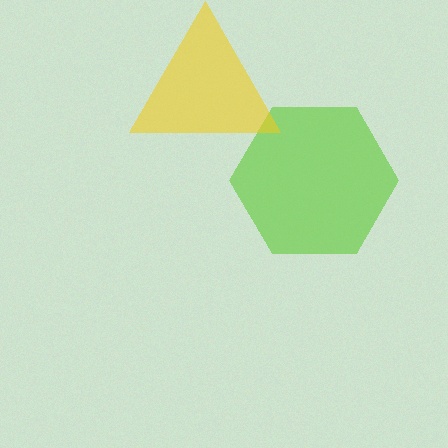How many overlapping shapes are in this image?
There are 2 overlapping shapes in the image.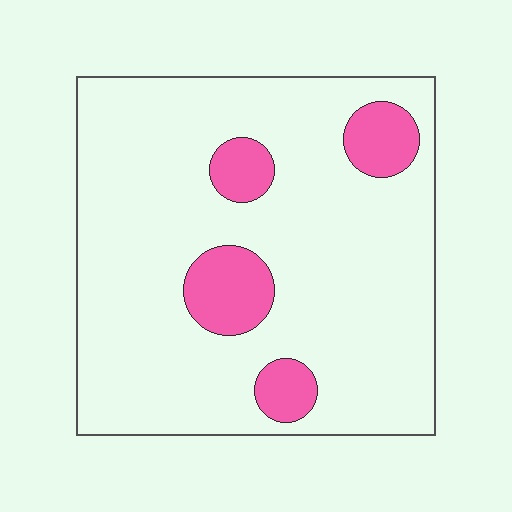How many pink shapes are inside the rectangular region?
4.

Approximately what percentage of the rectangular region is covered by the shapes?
Approximately 15%.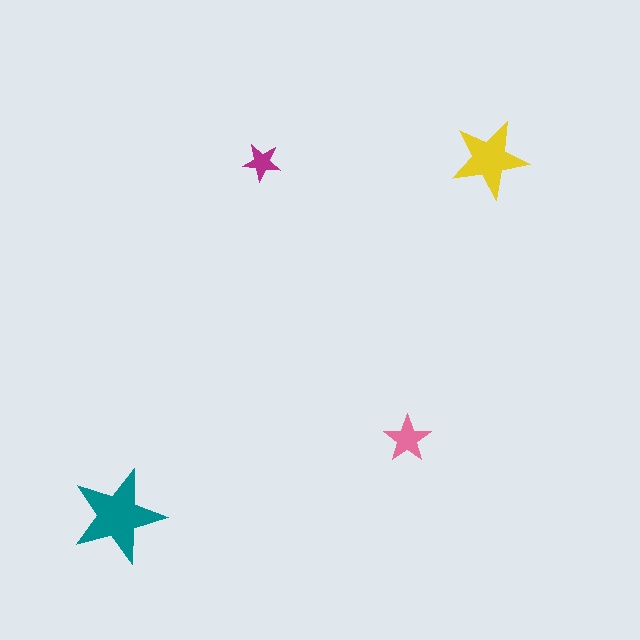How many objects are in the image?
There are 4 objects in the image.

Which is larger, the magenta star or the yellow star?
The yellow one.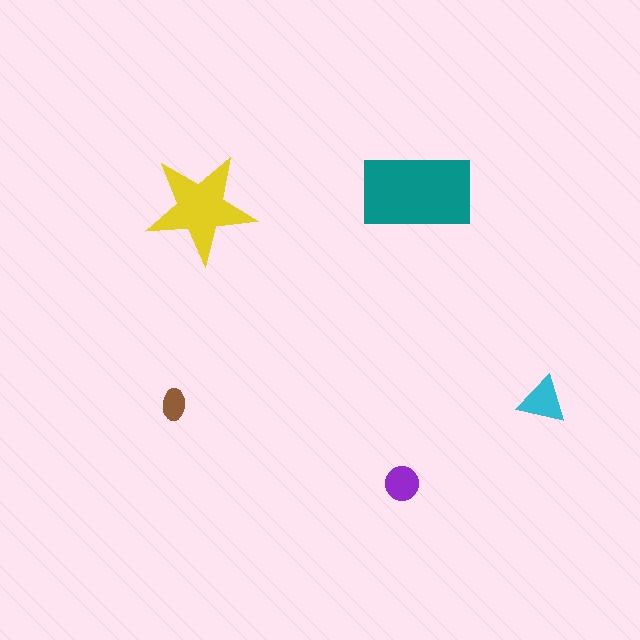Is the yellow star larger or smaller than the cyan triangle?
Larger.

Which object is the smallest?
The brown ellipse.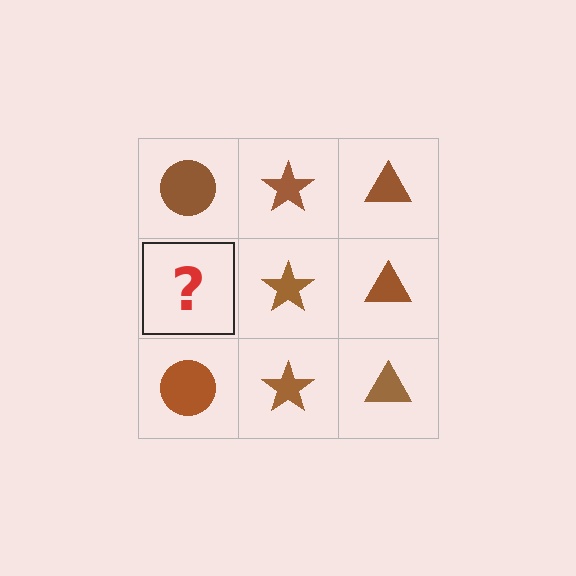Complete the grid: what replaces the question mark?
The question mark should be replaced with a brown circle.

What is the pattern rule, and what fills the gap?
The rule is that each column has a consistent shape. The gap should be filled with a brown circle.